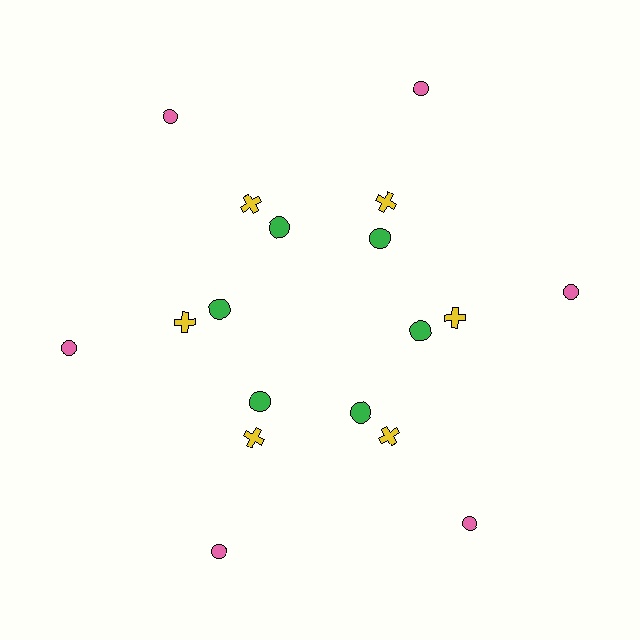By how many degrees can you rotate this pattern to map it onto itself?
The pattern maps onto itself every 60 degrees of rotation.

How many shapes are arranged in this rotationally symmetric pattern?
There are 18 shapes, arranged in 6 groups of 3.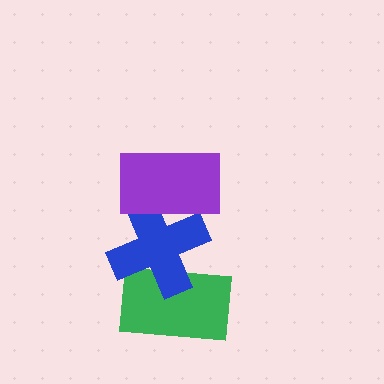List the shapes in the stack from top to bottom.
From top to bottom: the purple rectangle, the blue cross, the green rectangle.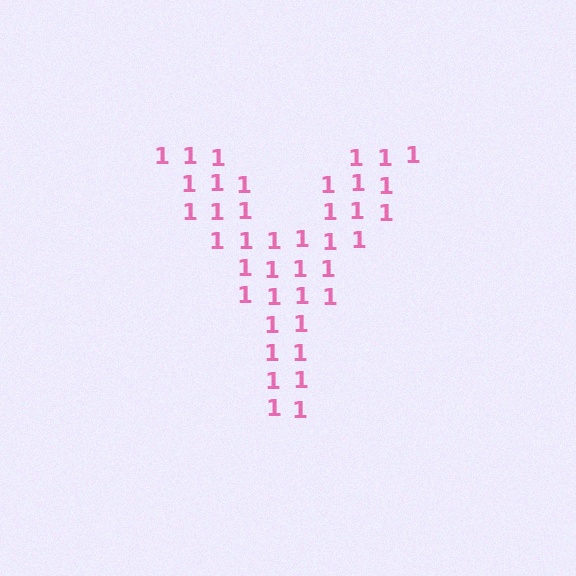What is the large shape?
The large shape is the letter Y.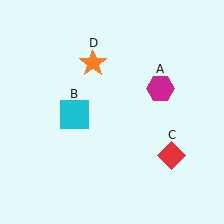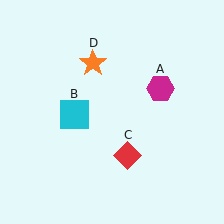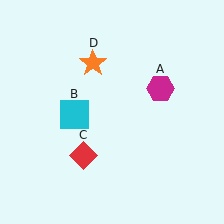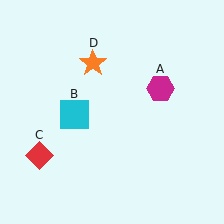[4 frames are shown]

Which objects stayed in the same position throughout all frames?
Magenta hexagon (object A) and cyan square (object B) and orange star (object D) remained stationary.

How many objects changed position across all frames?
1 object changed position: red diamond (object C).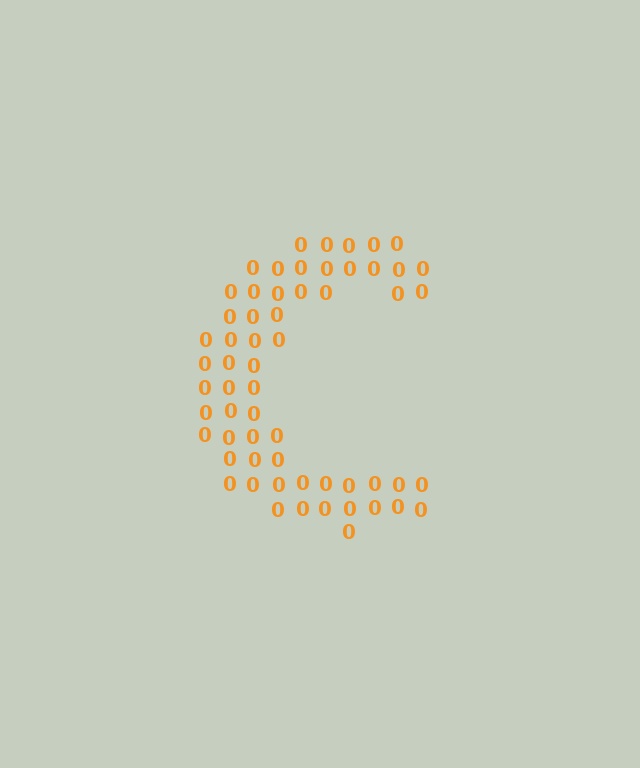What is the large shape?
The large shape is the letter C.